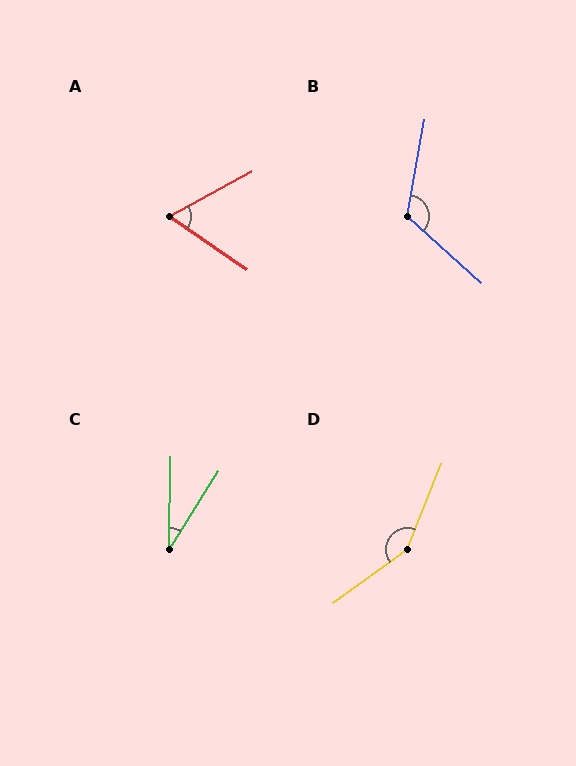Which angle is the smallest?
C, at approximately 31 degrees.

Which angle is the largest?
D, at approximately 148 degrees.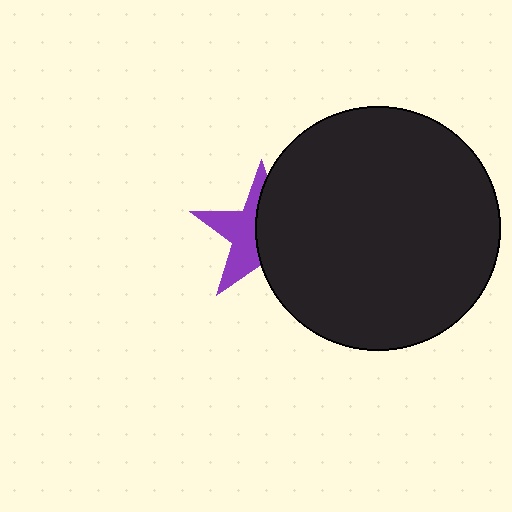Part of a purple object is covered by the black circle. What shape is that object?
It is a star.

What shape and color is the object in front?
The object in front is a black circle.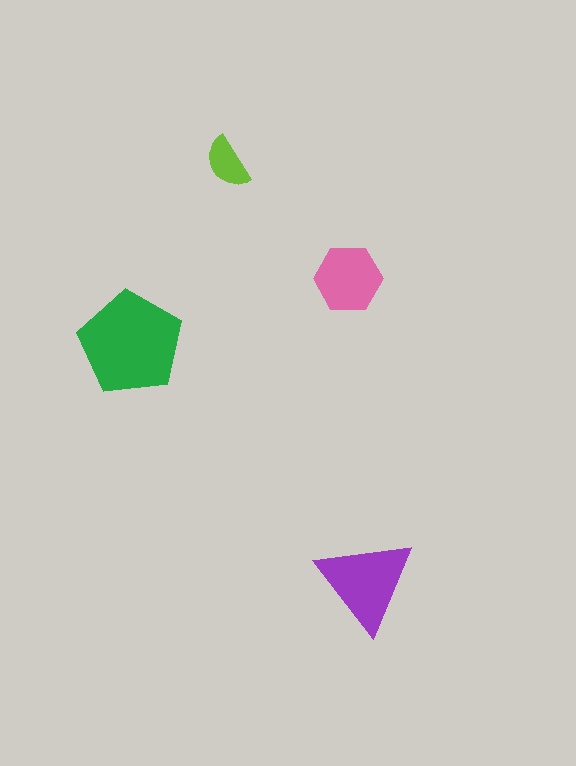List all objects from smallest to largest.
The lime semicircle, the pink hexagon, the purple triangle, the green pentagon.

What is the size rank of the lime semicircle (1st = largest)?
4th.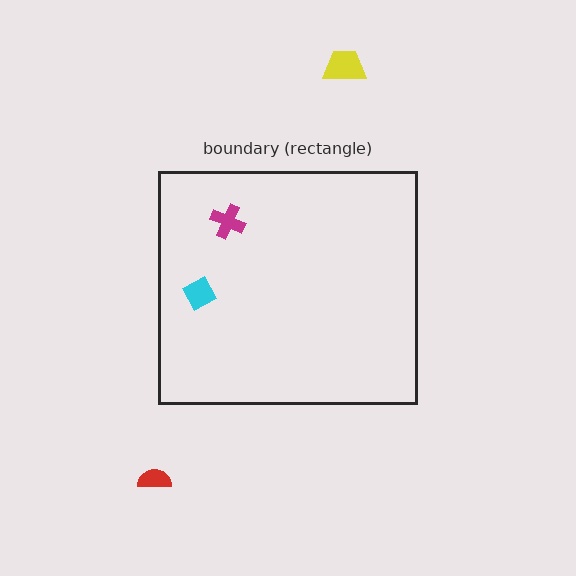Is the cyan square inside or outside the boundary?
Inside.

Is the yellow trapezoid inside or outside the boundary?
Outside.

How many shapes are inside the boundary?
2 inside, 2 outside.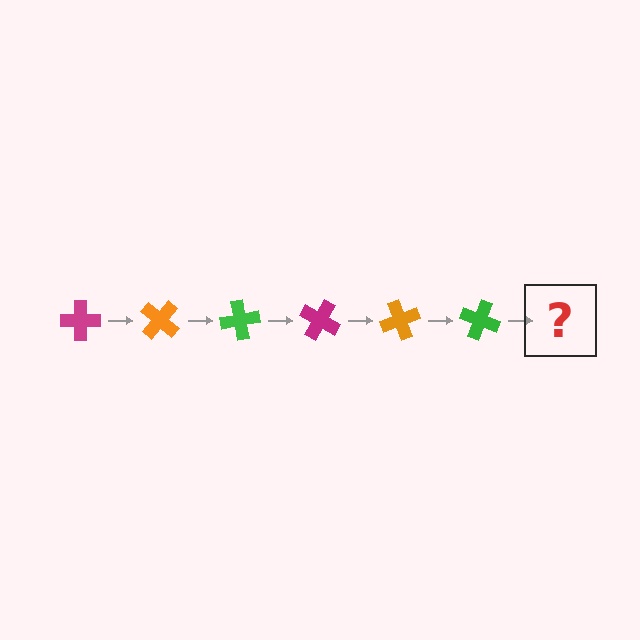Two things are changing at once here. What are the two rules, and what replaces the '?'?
The two rules are that it rotates 40 degrees each step and the color cycles through magenta, orange, and green. The '?' should be a magenta cross, rotated 240 degrees from the start.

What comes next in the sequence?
The next element should be a magenta cross, rotated 240 degrees from the start.